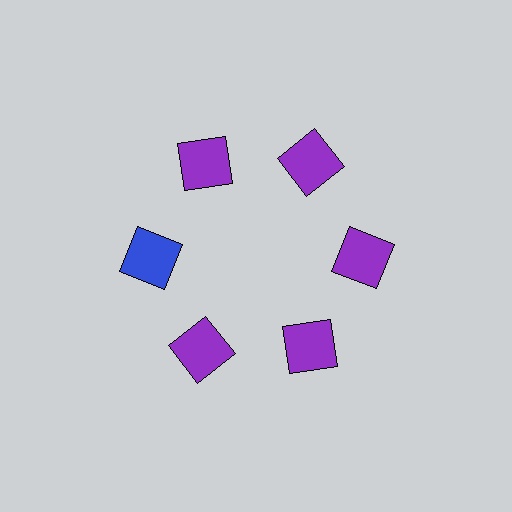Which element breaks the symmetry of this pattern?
The blue square at roughly the 9 o'clock position breaks the symmetry. All other shapes are purple squares.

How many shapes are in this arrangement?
There are 6 shapes arranged in a ring pattern.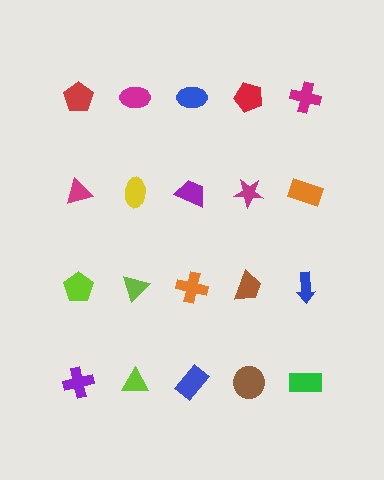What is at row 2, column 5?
An orange rectangle.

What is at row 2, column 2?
A yellow ellipse.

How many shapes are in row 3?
5 shapes.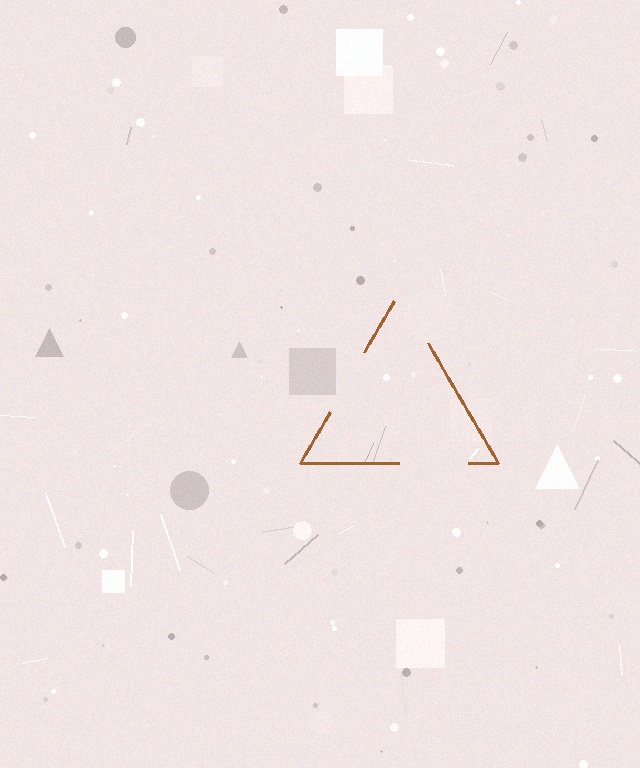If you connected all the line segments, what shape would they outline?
They would outline a triangle.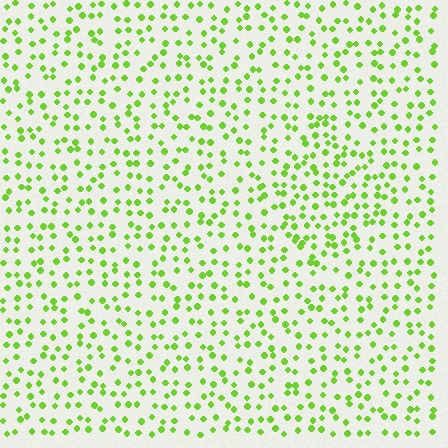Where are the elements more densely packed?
The elements are more densely packed inside the diamond boundary.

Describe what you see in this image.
The image contains small lime elements arranged at two different densities. A diamond-shaped region is visible where the elements are more densely packed than the surrounding area.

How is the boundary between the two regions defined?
The boundary is defined by a change in element density (approximately 1.5x ratio). All elements are the same color, size, and shape.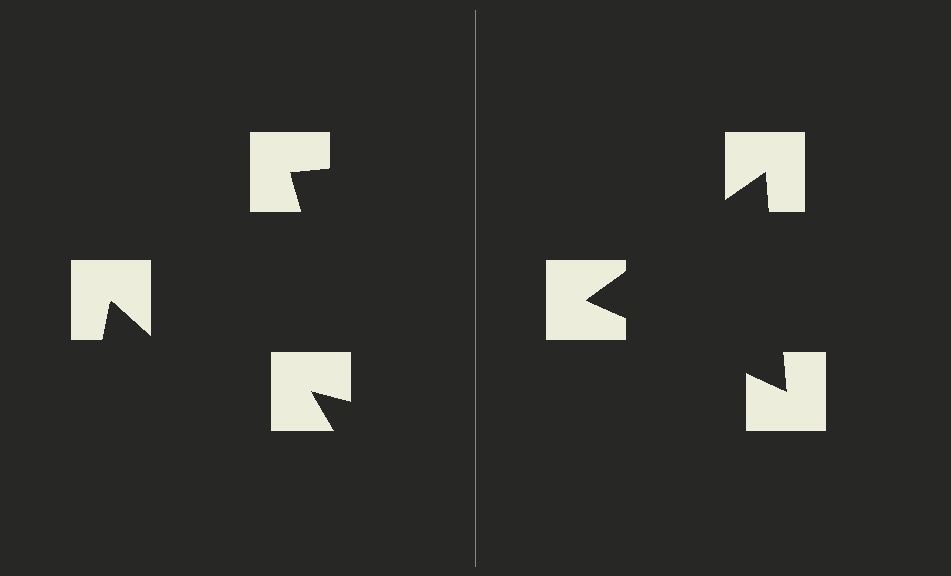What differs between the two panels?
The notched squares are positioned identically on both sides; only the wedge orientations differ. On the right they align to a triangle; on the left they are misaligned.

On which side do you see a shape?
An illusory triangle appears on the right side. On the left side the wedge cuts are rotated, so no coherent shape forms.